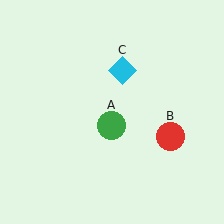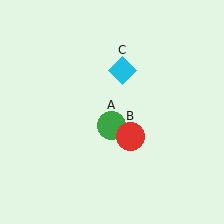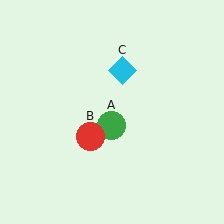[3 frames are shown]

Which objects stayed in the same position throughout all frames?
Green circle (object A) and cyan diamond (object C) remained stationary.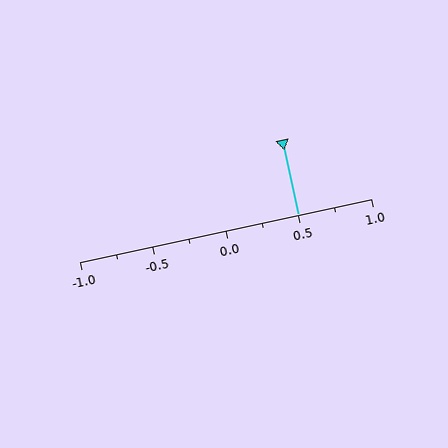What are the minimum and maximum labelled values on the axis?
The axis runs from -1.0 to 1.0.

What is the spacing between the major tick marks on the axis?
The major ticks are spaced 0.5 apart.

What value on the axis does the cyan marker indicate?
The marker indicates approximately 0.5.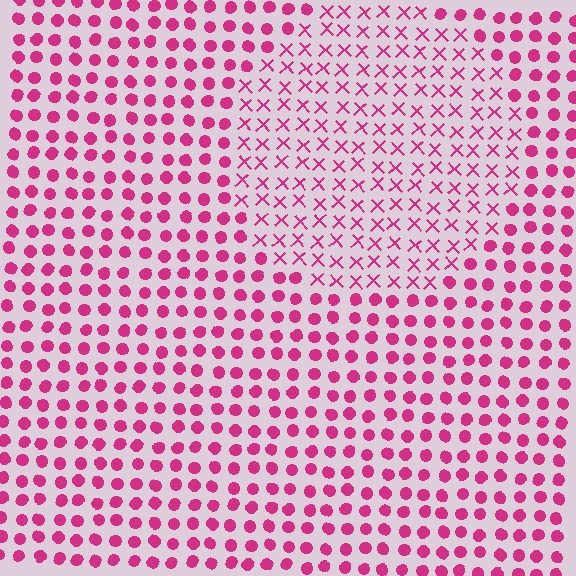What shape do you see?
I see a circle.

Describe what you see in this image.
The image is filled with small magenta elements arranged in a uniform grid. A circle-shaped region contains X marks, while the surrounding area contains circles. The boundary is defined purely by the change in element shape.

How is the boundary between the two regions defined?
The boundary is defined by a change in element shape: X marks inside vs. circles outside. All elements share the same color and spacing.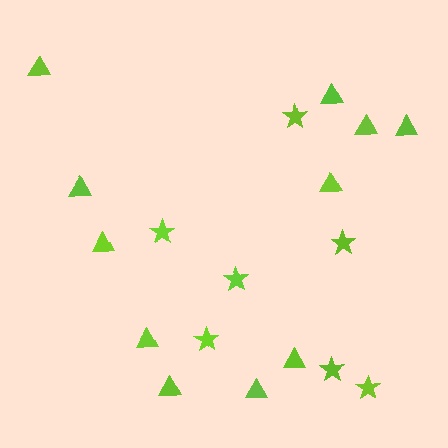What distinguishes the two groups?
There are 2 groups: one group of triangles (11) and one group of stars (7).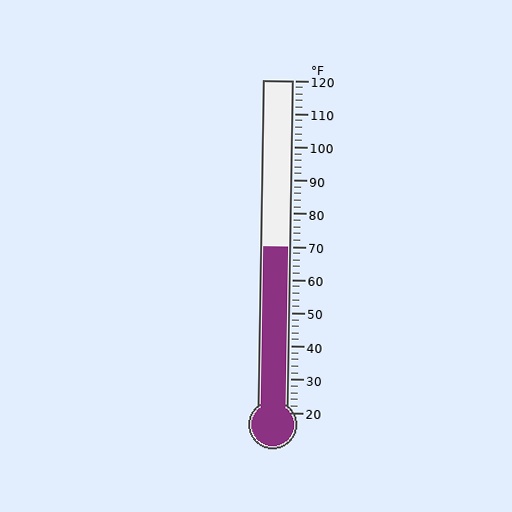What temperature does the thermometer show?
The thermometer shows approximately 70°F.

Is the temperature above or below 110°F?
The temperature is below 110°F.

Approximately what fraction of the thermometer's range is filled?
The thermometer is filled to approximately 50% of its range.